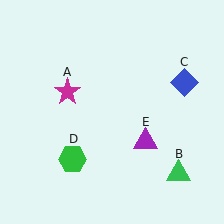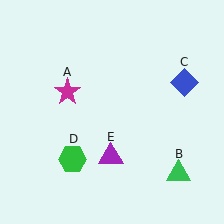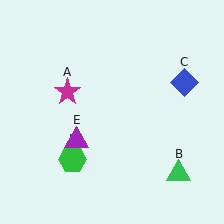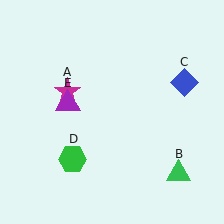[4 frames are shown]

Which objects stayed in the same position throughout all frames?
Magenta star (object A) and green triangle (object B) and blue diamond (object C) and green hexagon (object D) remained stationary.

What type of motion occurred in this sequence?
The purple triangle (object E) rotated clockwise around the center of the scene.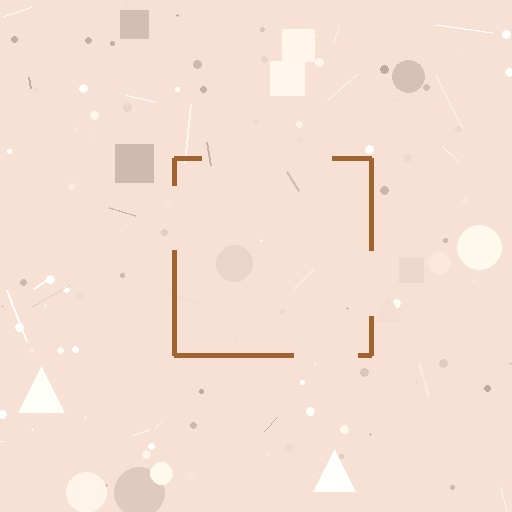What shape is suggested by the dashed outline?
The dashed outline suggests a square.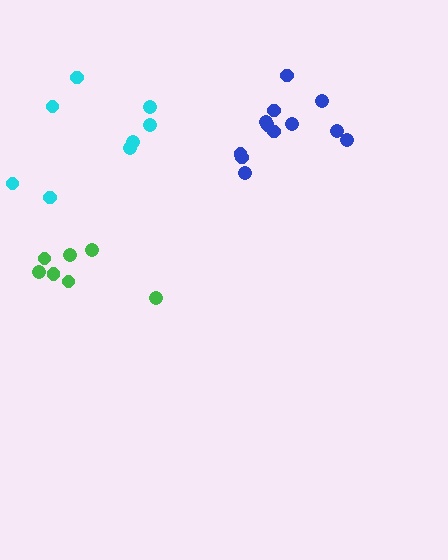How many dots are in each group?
Group 1: 7 dots, Group 2: 12 dots, Group 3: 8 dots (27 total).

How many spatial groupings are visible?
There are 3 spatial groupings.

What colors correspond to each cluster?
The clusters are colored: green, blue, cyan.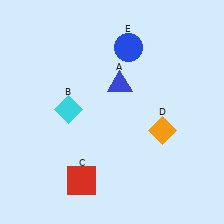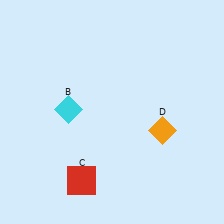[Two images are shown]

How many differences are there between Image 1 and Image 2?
There are 2 differences between the two images.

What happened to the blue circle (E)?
The blue circle (E) was removed in Image 2. It was in the top-right area of Image 1.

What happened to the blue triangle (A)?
The blue triangle (A) was removed in Image 2. It was in the top-right area of Image 1.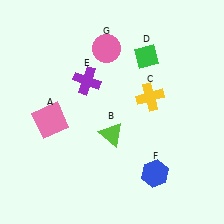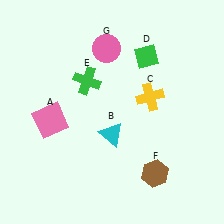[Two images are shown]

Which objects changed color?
B changed from lime to cyan. E changed from purple to green. F changed from blue to brown.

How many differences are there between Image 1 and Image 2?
There are 3 differences between the two images.